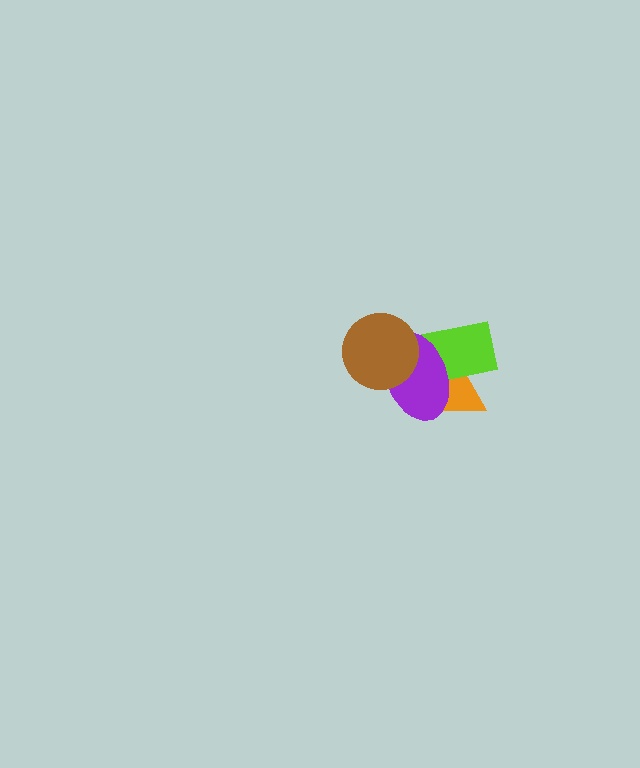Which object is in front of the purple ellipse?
The brown circle is in front of the purple ellipse.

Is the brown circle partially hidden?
No, no other shape covers it.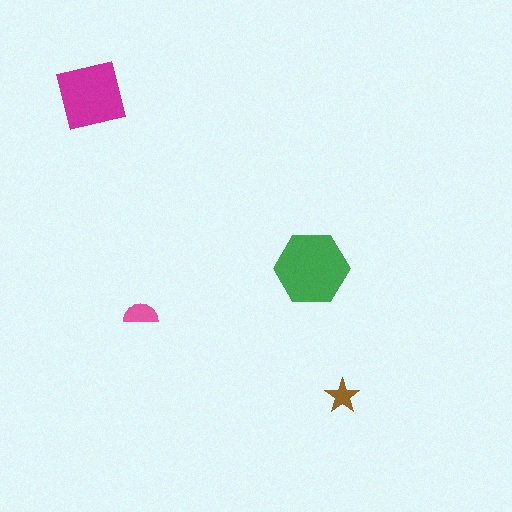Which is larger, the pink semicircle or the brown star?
The pink semicircle.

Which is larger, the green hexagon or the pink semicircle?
The green hexagon.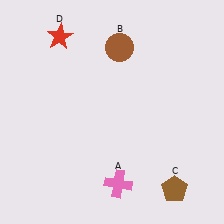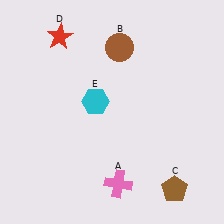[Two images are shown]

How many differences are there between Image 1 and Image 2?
There is 1 difference between the two images.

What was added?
A cyan hexagon (E) was added in Image 2.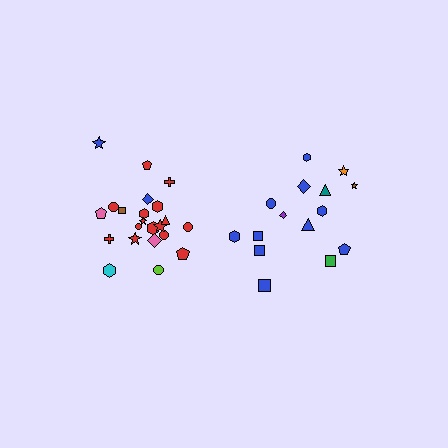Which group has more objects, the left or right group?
The left group.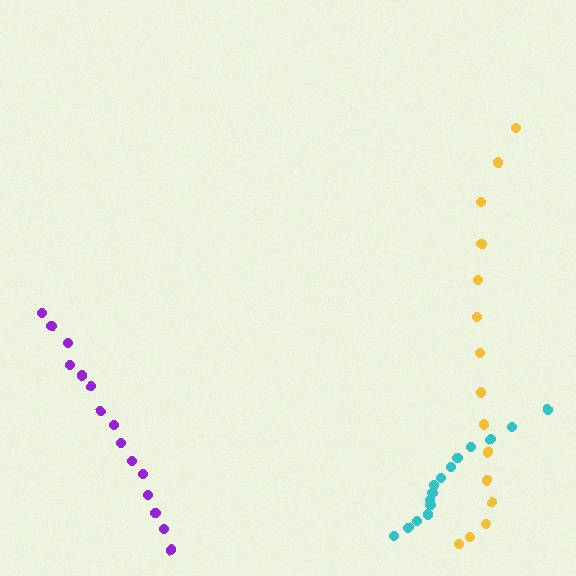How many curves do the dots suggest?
There are 3 distinct paths.